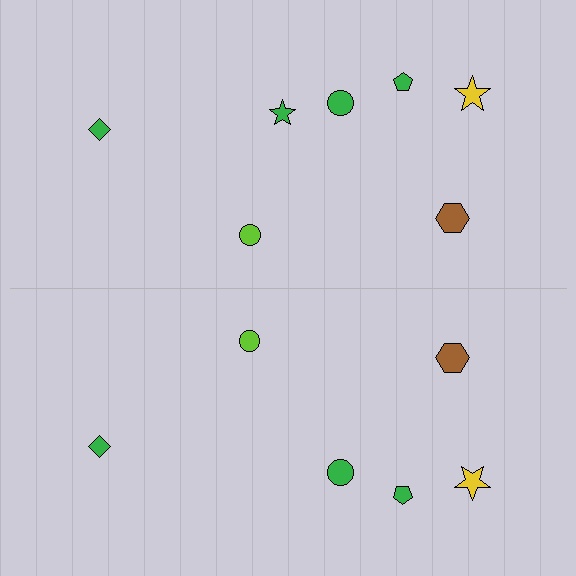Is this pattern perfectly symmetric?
No, the pattern is not perfectly symmetric. A green star is missing from the bottom side.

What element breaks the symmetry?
A green star is missing from the bottom side.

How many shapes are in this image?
There are 13 shapes in this image.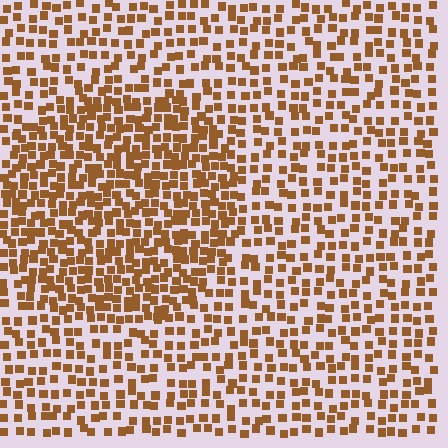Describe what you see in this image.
The image contains small brown elements arranged at two different densities. A circle-shaped region is visible where the elements are more densely packed than the surrounding area.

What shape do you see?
I see a circle.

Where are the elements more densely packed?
The elements are more densely packed inside the circle boundary.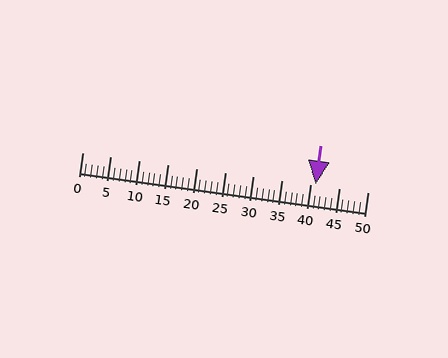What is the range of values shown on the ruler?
The ruler shows values from 0 to 50.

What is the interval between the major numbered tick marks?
The major tick marks are spaced 5 units apart.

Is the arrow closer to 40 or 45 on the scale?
The arrow is closer to 40.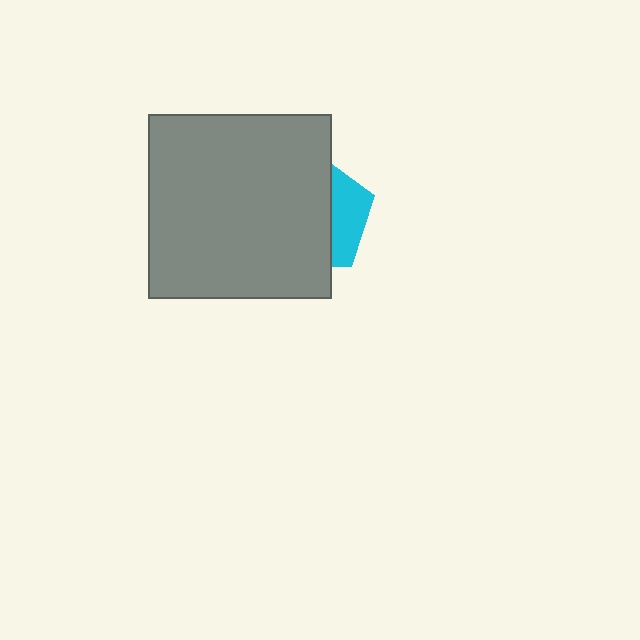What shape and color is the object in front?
The object in front is a gray square.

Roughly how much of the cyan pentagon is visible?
A small part of it is visible (roughly 30%).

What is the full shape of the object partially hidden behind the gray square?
The partially hidden object is a cyan pentagon.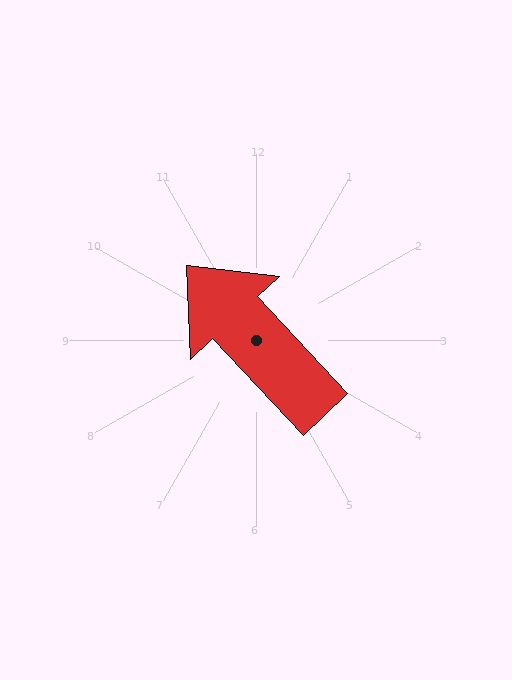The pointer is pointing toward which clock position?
Roughly 11 o'clock.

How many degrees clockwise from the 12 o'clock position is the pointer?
Approximately 317 degrees.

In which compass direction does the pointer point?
Northwest.